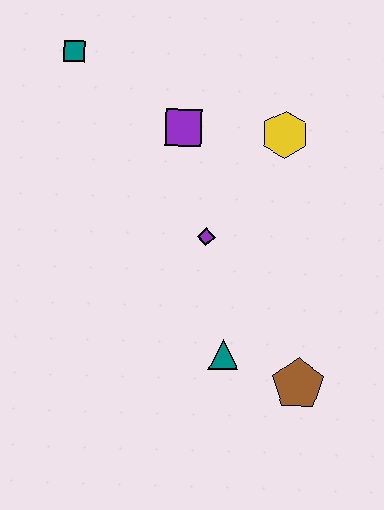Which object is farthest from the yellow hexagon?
The brown pentagon is farthest from the yellow hexagon.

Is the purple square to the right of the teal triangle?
No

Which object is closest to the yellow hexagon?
The purple square is closest to the yellow hexagon.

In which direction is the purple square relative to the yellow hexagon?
The purple square is to the left of the yellow hexagon.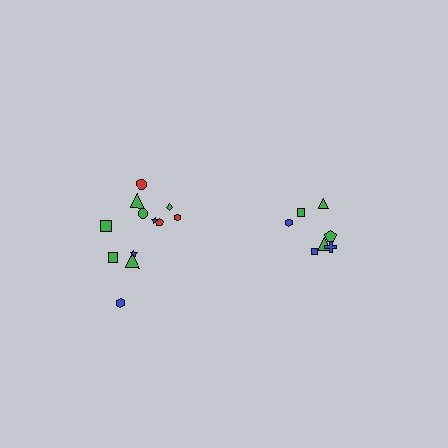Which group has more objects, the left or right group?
The left group.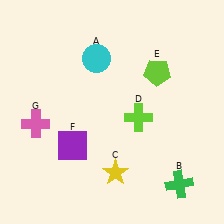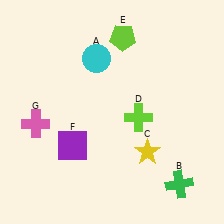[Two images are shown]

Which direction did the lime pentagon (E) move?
The lime pentagon (E) moved left.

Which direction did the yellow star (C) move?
The yellow star (C) moved right.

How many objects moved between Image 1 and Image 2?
2 objects moved between the two images.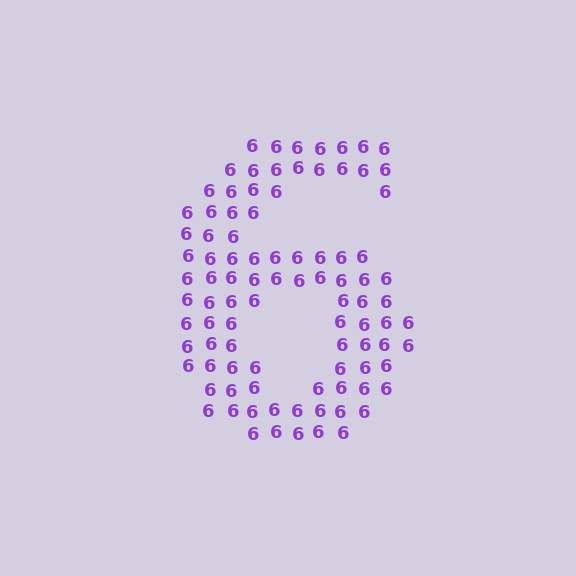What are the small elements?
The small elements are digit 6's.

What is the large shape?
The large shape is the digit 6.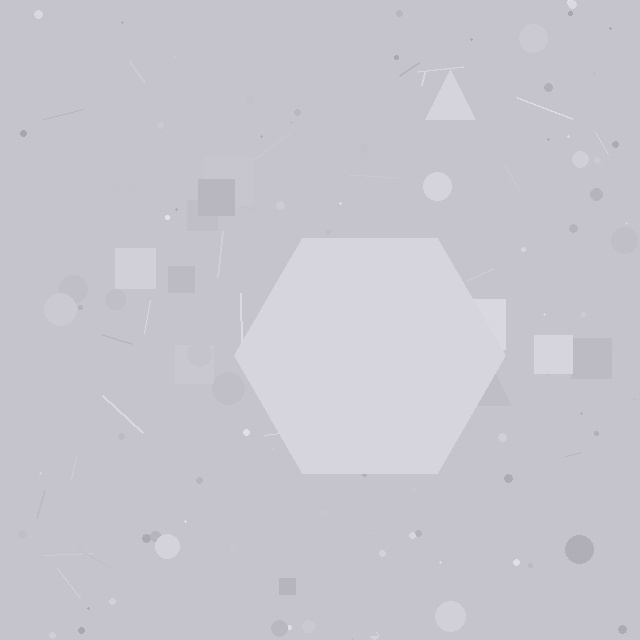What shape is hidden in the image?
A hexagon is hidden in the image.